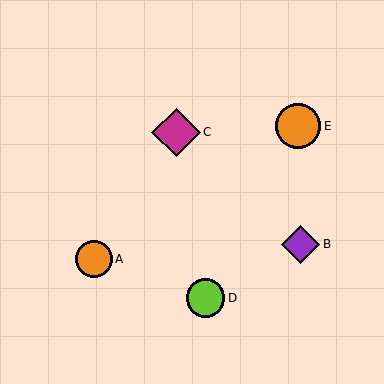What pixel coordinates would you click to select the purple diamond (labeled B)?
Click at (301, 244) to select the purple diamond B.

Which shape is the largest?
The magenta diamond (labeled C) is the largest.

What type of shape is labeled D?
Shape D is a lime circle.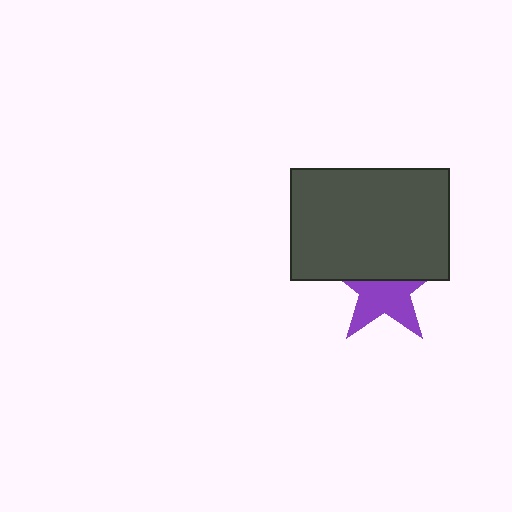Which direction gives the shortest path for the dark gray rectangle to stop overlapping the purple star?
Moving up gives the shortest separation.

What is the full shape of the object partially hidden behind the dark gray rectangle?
The partially hidden object is a purple star.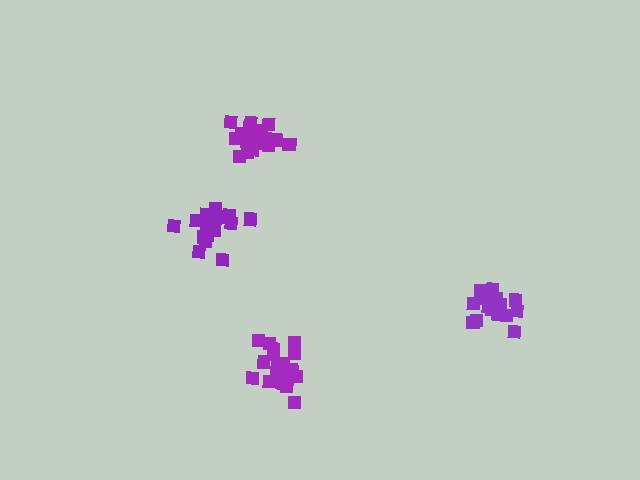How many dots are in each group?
Group 1: 21 dots, Group 2: 19 dots, Group 3: 21 dots, Group 4: 19 dots (80 total).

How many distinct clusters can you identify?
There are 4 distinct clusters.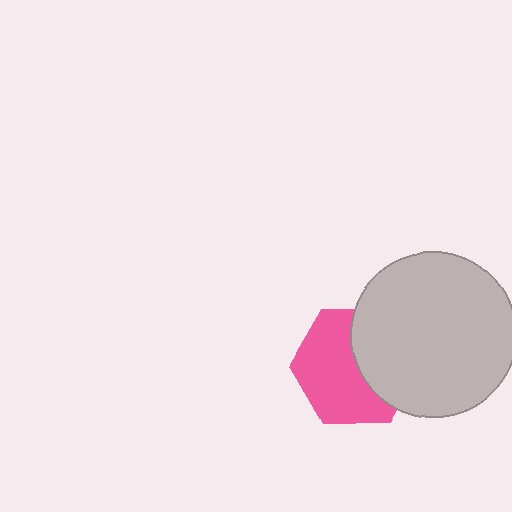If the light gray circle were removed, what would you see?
You would see the complete pink hexagon.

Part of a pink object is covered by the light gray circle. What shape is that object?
It is a hexagon.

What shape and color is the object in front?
The object in front is a light gray circle.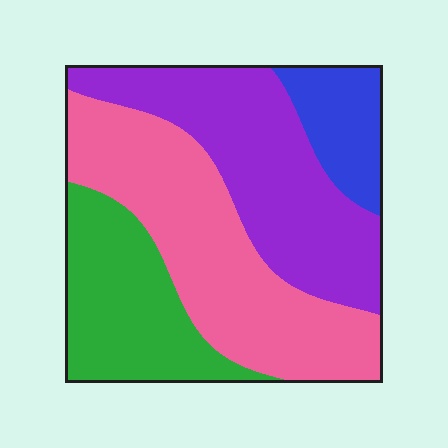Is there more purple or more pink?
Pink.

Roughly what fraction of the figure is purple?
Purple covers around 30% of the figure.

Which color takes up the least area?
Blue, at roughly 10%.